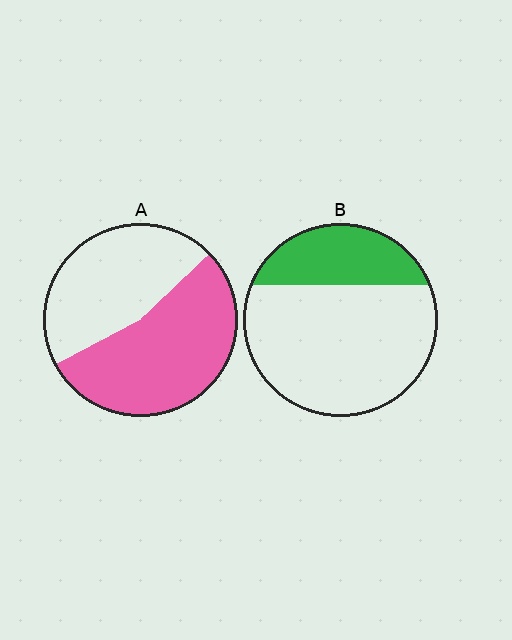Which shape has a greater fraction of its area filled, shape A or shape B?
Shape A.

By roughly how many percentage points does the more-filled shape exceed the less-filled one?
By roughly 25 percentage points (A over B).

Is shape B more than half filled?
No.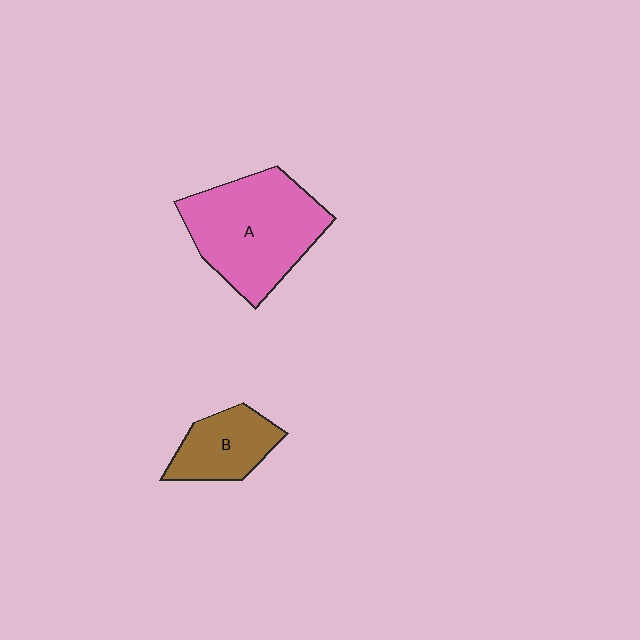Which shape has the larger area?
Shape A (pink).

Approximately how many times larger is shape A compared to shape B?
Approximately 2.1 times.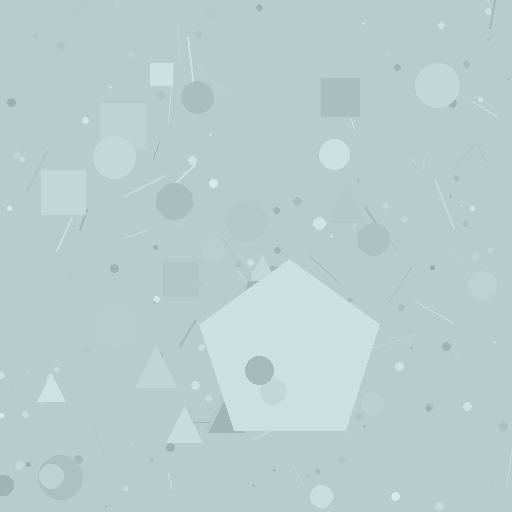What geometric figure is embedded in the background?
A pentagon is embedded in the background.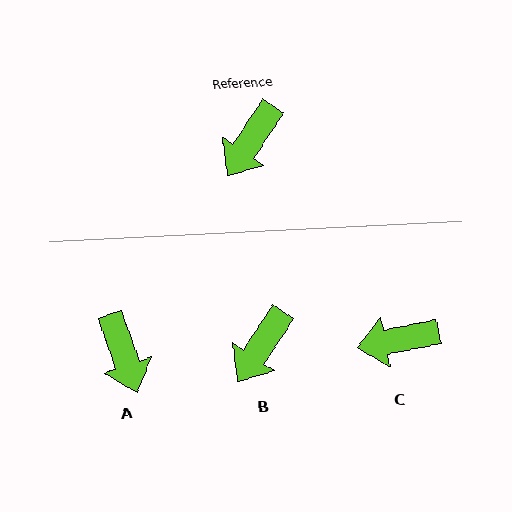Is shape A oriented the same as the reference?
No, it is off by about 53 degrees.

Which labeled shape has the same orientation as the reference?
B.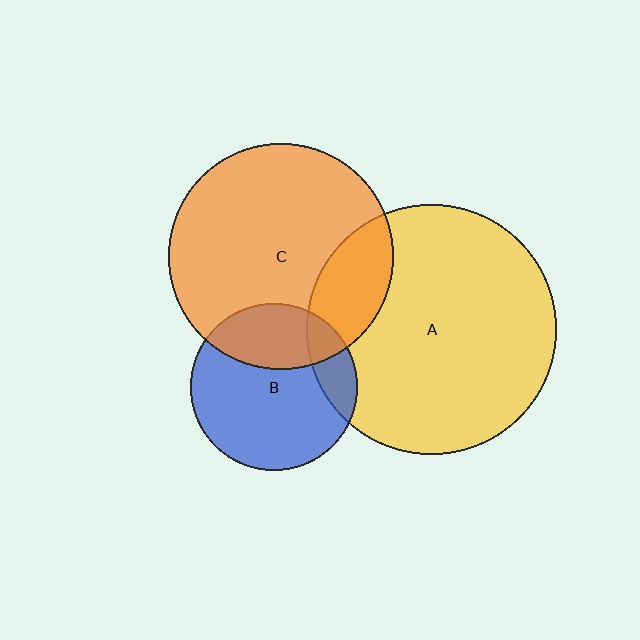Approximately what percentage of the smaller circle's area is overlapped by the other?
Approximately 30%.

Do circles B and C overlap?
Yes.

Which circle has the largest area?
Circle A (yellow).